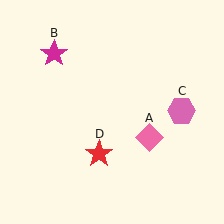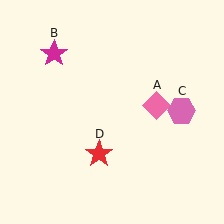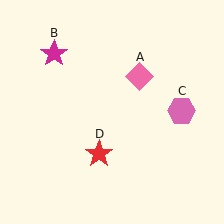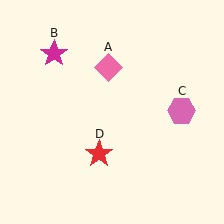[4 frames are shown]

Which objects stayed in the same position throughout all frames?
Magenta star (object B) and pink hexagon (object C) and red star (object D) remained stationary.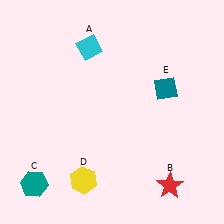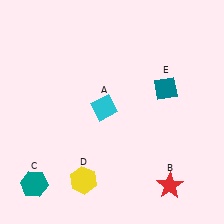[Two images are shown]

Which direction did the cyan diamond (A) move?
The cyan diamond (A) moved down.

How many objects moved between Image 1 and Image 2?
1 object moved between the two images.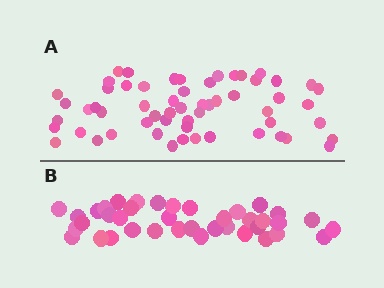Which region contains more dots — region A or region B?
Region A (the top region) has more dots.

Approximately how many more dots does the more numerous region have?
Region A has approximately 20 more dots than region B.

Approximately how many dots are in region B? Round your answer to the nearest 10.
About 40 dots. (The exact count is 39, which rounds to 40.)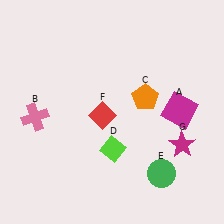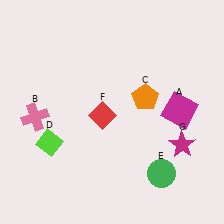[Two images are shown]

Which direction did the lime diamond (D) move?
The lime diamond (D) moved left.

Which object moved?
The lime diamond (D) moved left.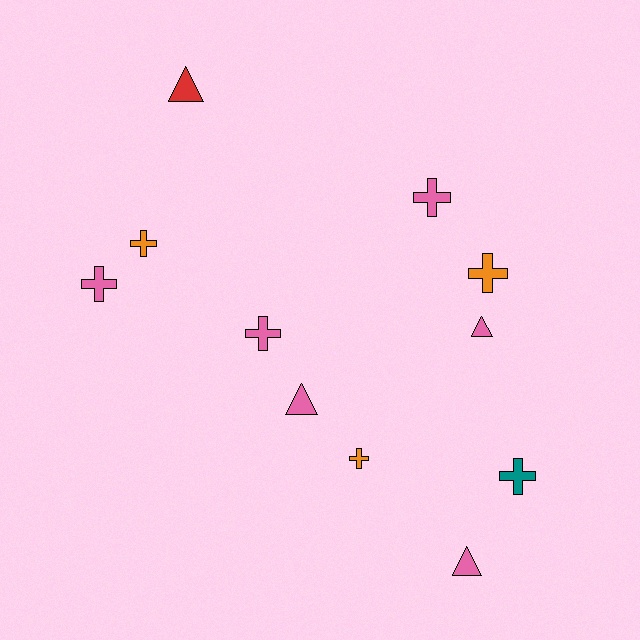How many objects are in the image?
There are 11 objects.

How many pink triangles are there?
There are 3 pink triangles.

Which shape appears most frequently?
Cross, with 7 objects.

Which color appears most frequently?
Pink, with 6 objects.